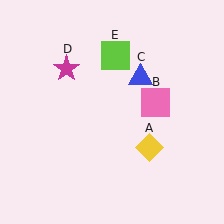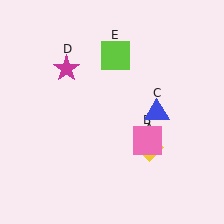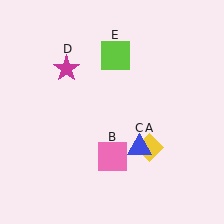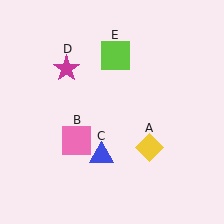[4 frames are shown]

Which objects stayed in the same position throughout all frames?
Yellow diamond (object A) and magenta star (object D) and lime square (object E) remained stationary.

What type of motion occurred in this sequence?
The pink square (object B), blue triangle (object C) rotated clockwise around the center of the scene.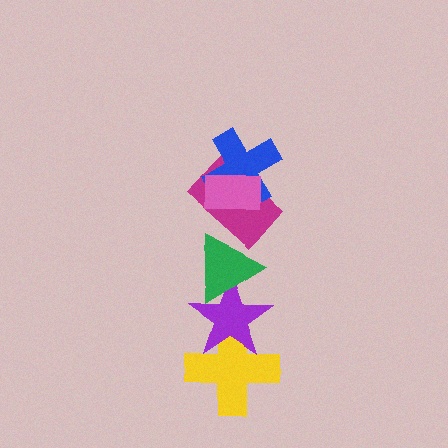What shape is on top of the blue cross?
The pink rectangle is on top of the blue cross.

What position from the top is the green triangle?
The green triangle is 4th from the top.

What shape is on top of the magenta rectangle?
The blue cross is on top of the magenta rectangle.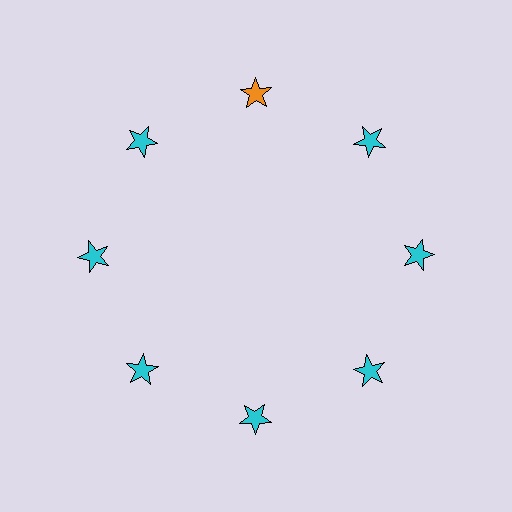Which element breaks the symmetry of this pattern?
The orange star at roughly the 12 o'clock position breaks the symmetry. All other shapes are cyan stars.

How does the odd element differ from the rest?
It has a different color: orange instead of cyan.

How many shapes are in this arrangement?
There are 8 shapes arranged in a ring pattern.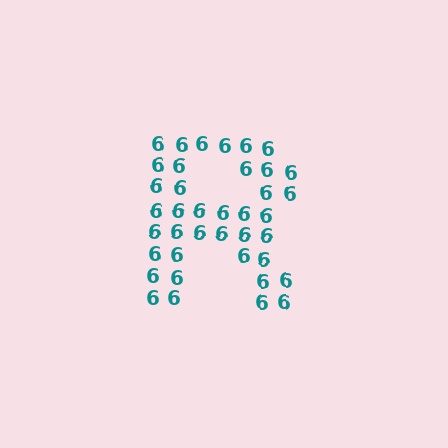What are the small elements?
The small elements are digit 6's.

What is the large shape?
The large shape is the letter R.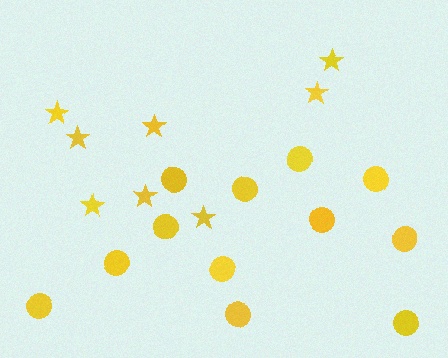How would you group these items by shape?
There are 2 groups: one group of circles (12) and one group of stars (8).